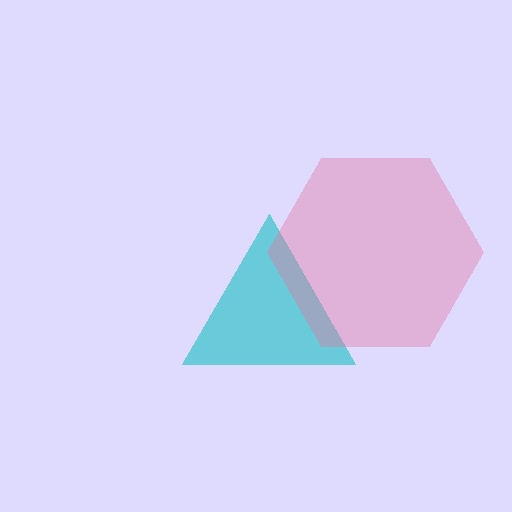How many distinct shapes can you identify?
There are 2 distinct shapes: a cyan triangle, a pink hexagon.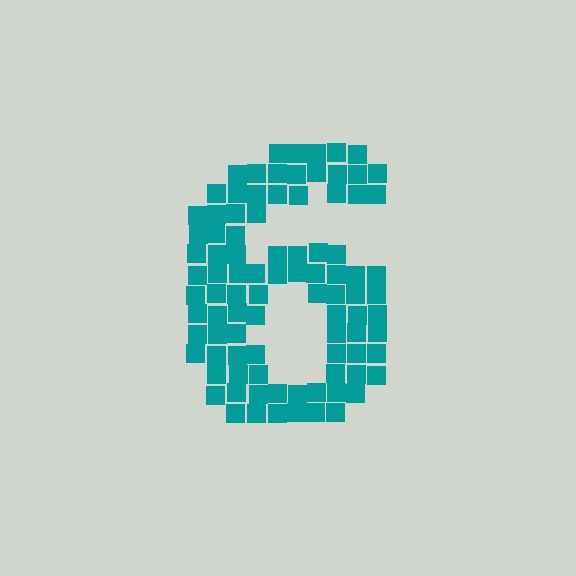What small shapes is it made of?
It is made of small squares.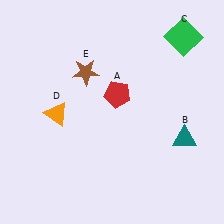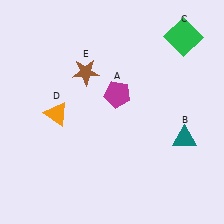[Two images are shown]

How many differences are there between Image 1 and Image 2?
There is 1 difference between the two images.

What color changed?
The pentagon (A) changed from red in Image 1 to magenta in Image 2.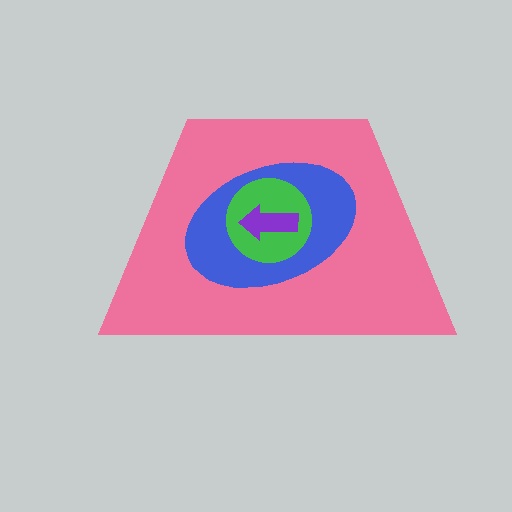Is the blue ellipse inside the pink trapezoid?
Yes.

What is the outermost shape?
The pink trapezoid.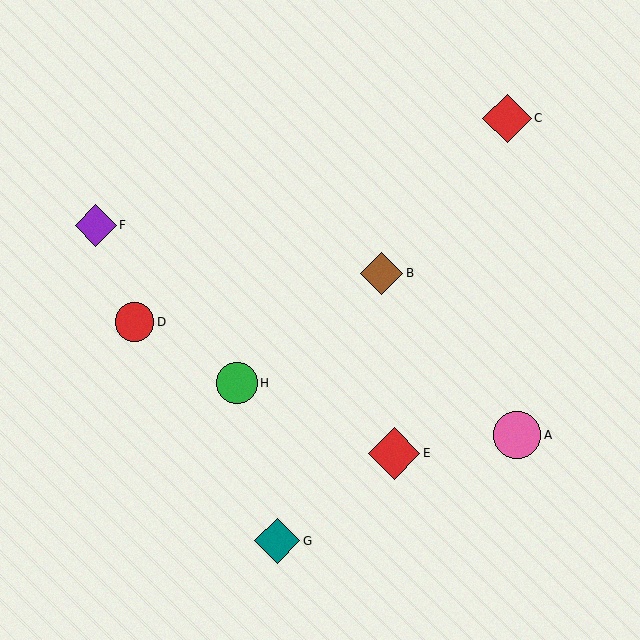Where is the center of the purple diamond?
The center of the purple diamond is at (96, 225).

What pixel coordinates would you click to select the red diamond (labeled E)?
Click at (394, 453) to select the red diamond E.